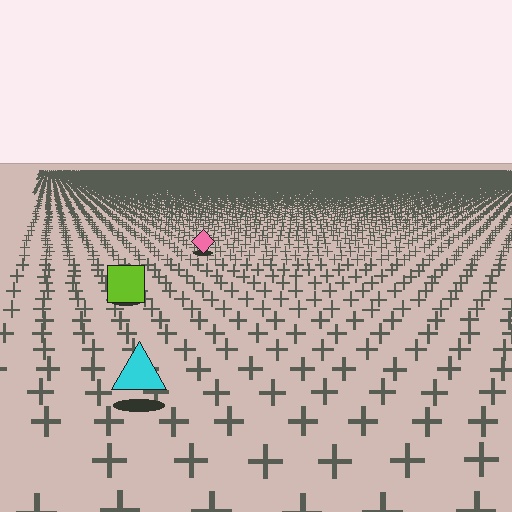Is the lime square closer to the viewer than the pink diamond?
Yes. The lime square is closer — you can tell from the texture gradient: the ground texture is coarser near it.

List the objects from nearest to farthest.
From nearest to farthest: the cyan triangle, the lime square, the pink diamond.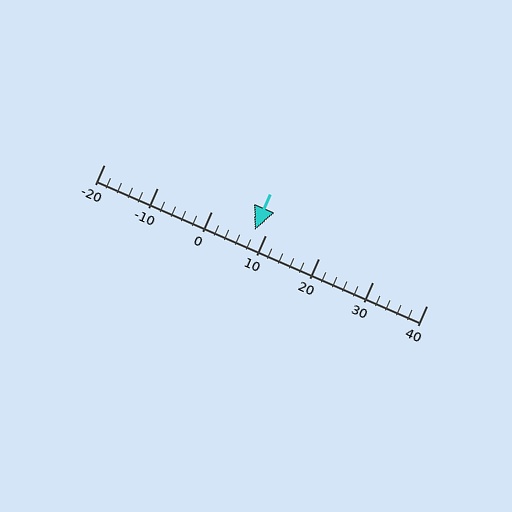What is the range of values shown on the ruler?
The ruler shows values from -20 to 40.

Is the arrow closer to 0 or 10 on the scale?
The arrow is closer to 10.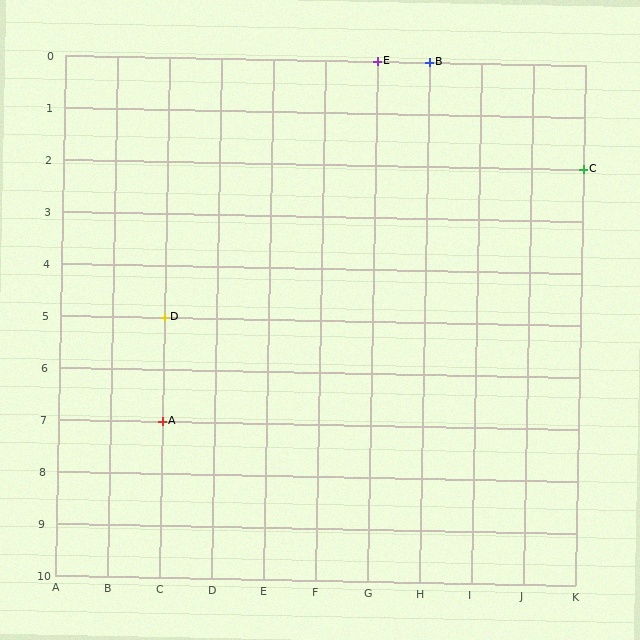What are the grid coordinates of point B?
Point B is at grid coordinates (H, 0).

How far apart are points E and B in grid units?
Points E and B are 1 column apart.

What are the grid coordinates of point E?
Point E is at grid coordinates (G, 0).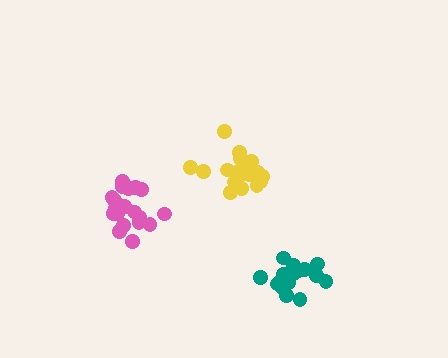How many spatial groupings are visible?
There are 3 spatial groupings.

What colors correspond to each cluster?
The clusters are colored: pink, yellow, teal.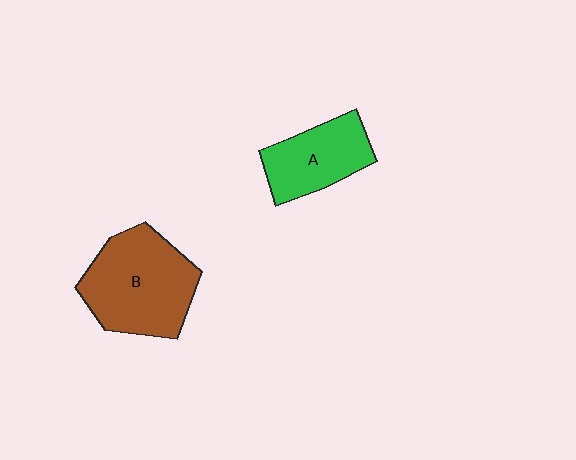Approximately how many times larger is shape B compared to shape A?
Approximately 1.5 times.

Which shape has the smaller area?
Shape A (green).